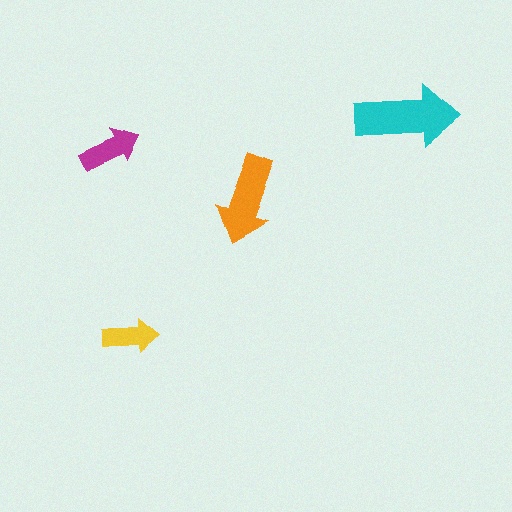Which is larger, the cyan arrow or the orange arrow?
The cyan one.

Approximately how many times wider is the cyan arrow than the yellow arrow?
About 2 times wider.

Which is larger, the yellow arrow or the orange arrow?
The orange one.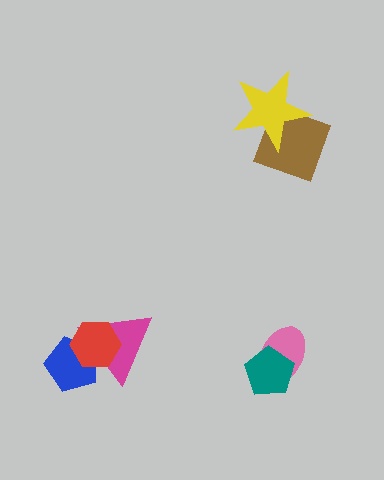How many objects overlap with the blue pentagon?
2 objects overlap with the blue pentagon.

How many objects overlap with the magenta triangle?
2 objects overlap with the magenta triangle.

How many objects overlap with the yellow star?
1 object overlaps with the yellow star.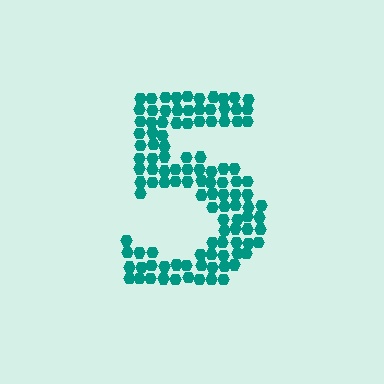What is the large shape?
The large shape is the digit 5.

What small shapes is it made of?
It is made of small hexagons.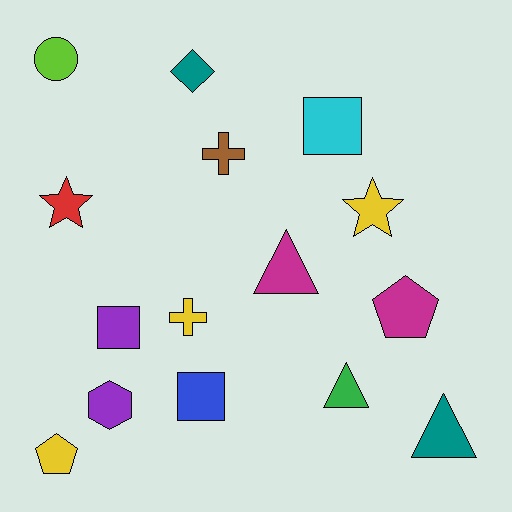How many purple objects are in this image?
There are 2 purple objects.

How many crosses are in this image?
There are 2 crosses.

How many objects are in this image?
There are 15 objects.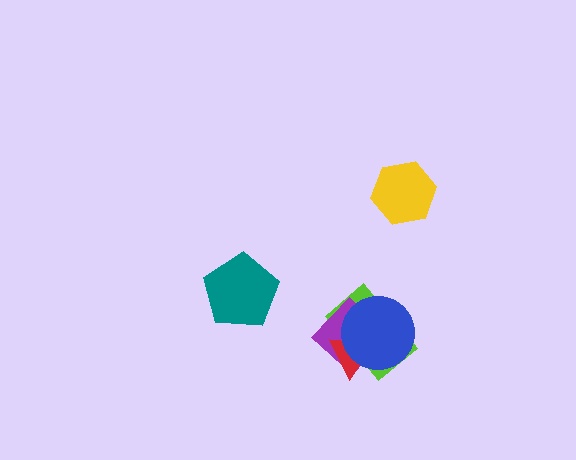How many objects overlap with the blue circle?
3 objects overlap with the blue circle.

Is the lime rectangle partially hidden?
Yes, it is partially covered by another shape.